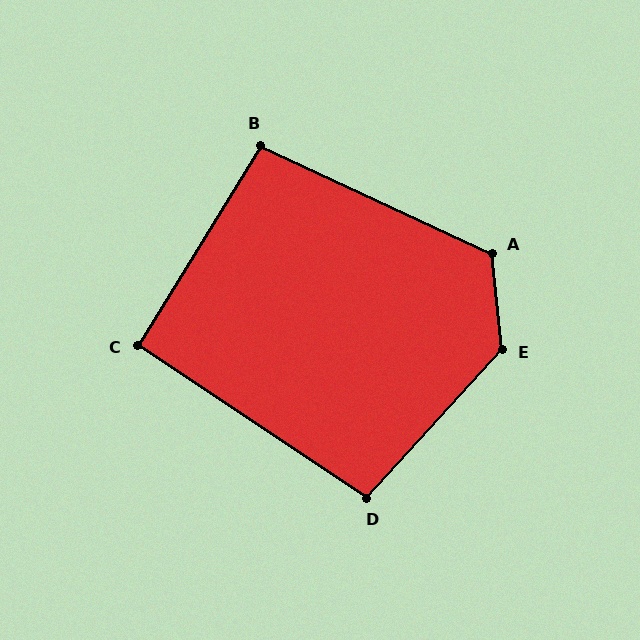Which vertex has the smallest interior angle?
C, at approximately 92 degrees.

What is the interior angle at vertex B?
Approximately 97 degrees (obtuse).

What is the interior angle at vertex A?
Approximately 121 degrees (obtuse).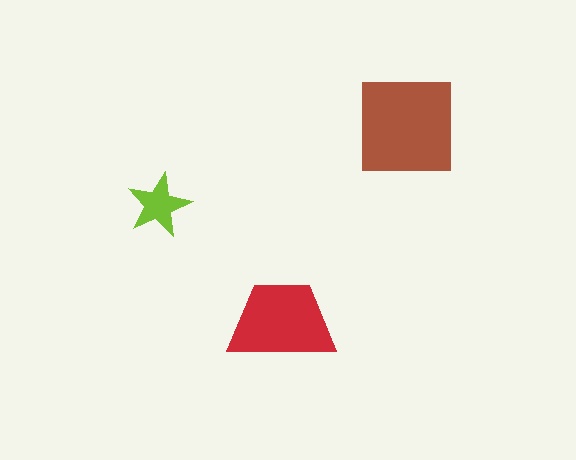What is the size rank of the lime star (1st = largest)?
3rd.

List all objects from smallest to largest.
The lime star, the red trapezoid, the brown square.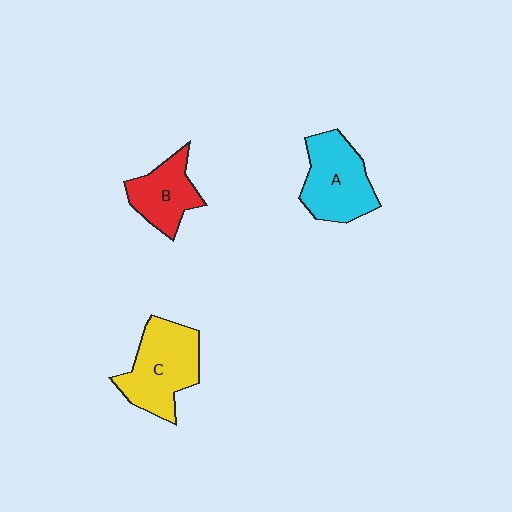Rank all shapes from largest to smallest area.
From largest to smallest: C (yellow), A (cyan), B (red).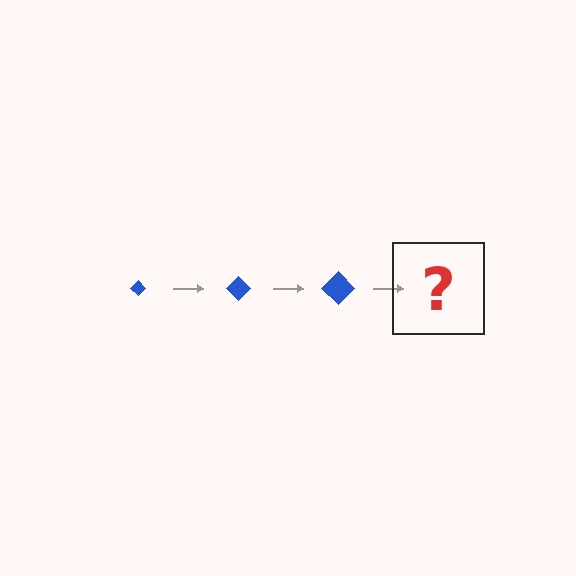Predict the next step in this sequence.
The next step is a blue diamond, larger than the previous one.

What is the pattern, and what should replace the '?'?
The pattern is that the diamond gets progressively larger each step. The '?' should be a blue diamond, larger than the previous one.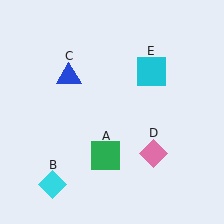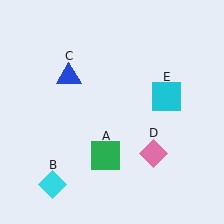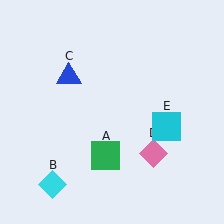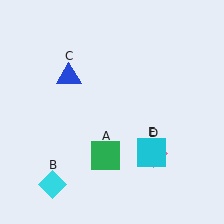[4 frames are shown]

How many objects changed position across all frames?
1 object changed position: cyan square (object E).